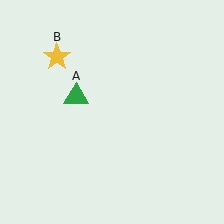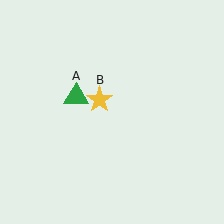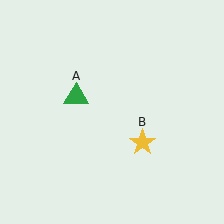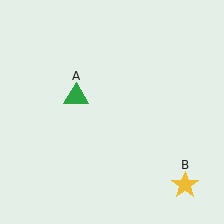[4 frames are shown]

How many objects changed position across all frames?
1 object changed position: yellow star (object B).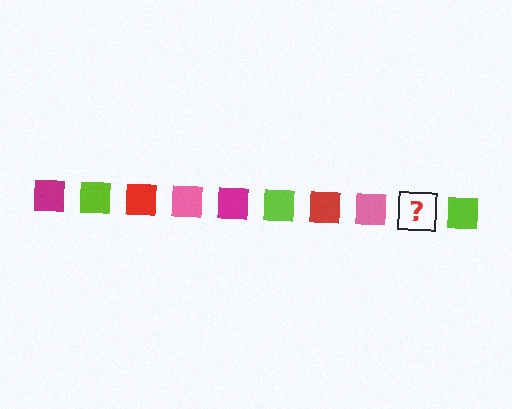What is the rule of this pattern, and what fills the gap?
The rule is that the pattern cycles through magenta, lime, red, pink squares. The gap should be filled with a magenta square.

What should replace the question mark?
The question mark should be replaced with a magenta square.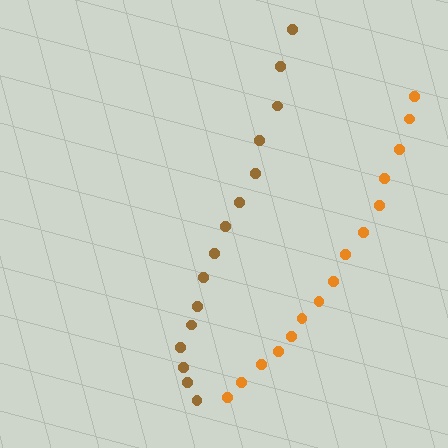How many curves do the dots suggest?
There are 2 distinct paths.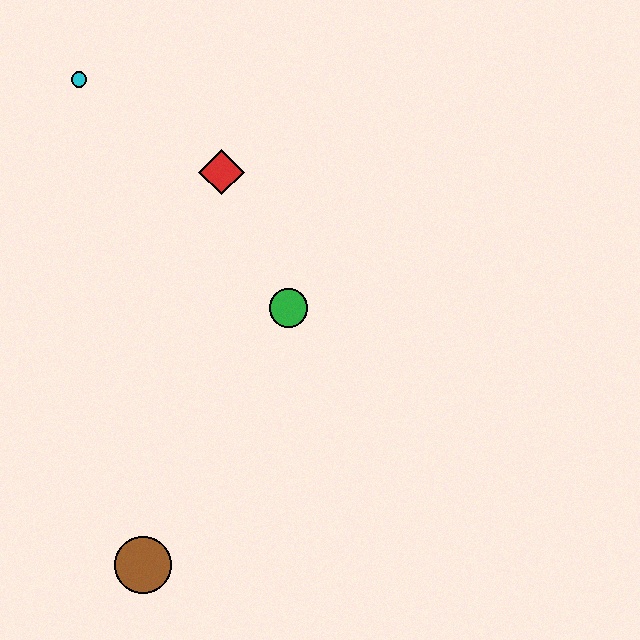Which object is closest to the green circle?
The red diamond is closest to the green circle.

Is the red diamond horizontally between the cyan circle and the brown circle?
No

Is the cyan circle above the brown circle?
Yes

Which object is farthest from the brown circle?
The cyan circle is farthest from the brown circle.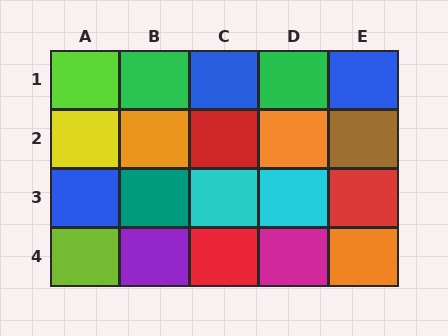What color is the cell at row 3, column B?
Teal.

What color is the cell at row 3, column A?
Blue.